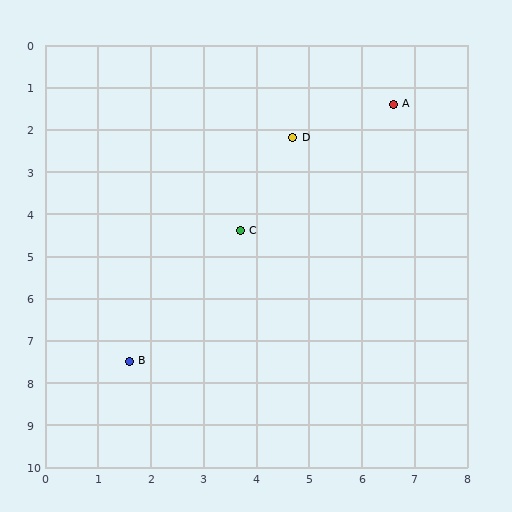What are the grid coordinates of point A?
Point A is at approximately (6.6, 1.4).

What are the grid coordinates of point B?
Point B is at approximately (1.6, 7.5).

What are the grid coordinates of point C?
Point C is at approximately (3.7, 4.4).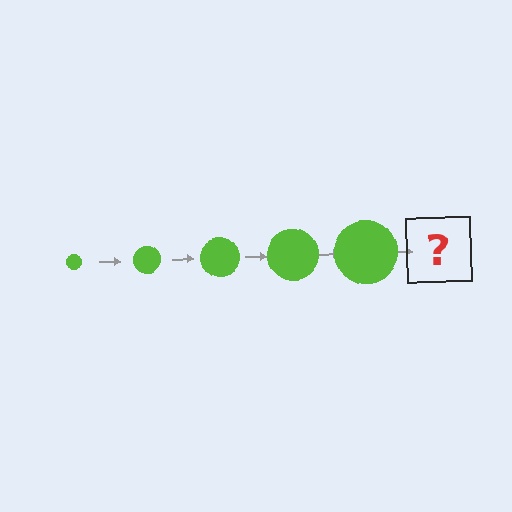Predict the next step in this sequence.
The next step is a lime circle, larger than the previous one.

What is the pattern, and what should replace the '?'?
The pattern is that the circle gets progressively larger each step. The '?' should be a lime circle, larger than the previous one.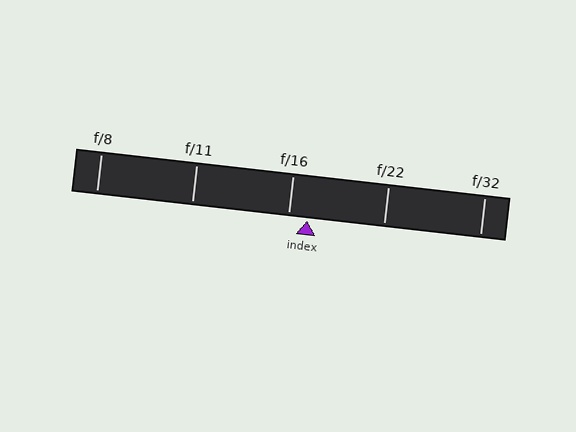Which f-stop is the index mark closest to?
The index mark is closest to f/16.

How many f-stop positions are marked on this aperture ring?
There are 5 f-stop positions marked.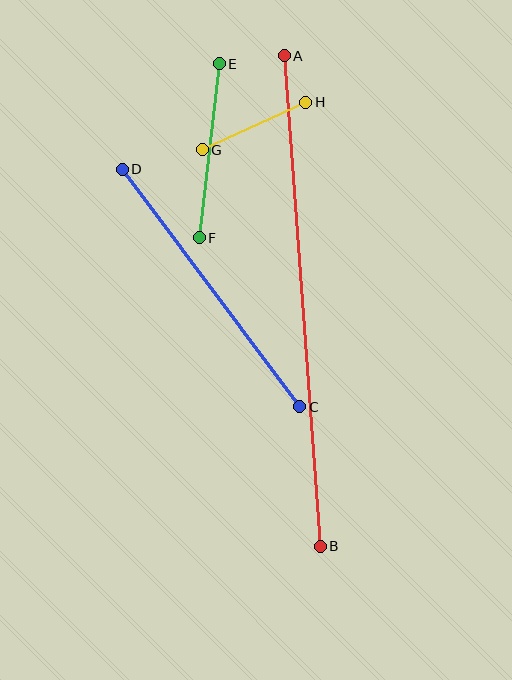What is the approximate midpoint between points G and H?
The midpoint is at approximately (254, 126) pixels.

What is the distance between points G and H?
The distance is approximately 114 pixels.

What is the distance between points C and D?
The distance is approximately 296 pixels.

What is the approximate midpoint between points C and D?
The midpoint is at approximately (211, 288) pixels.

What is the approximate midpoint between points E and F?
The midpoint is at approximately (209, 151) pixels.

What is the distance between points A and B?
The distance is approximately 492 pixels.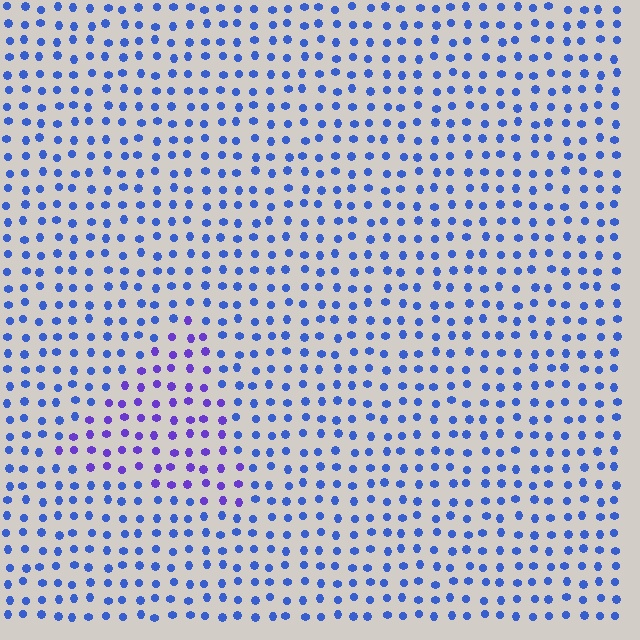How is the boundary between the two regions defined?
The boundary is defined purely by a slight shift in hue (about 35 degrees). Spacing, size, and orientation are identical on both sides.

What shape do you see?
I see a triangle.